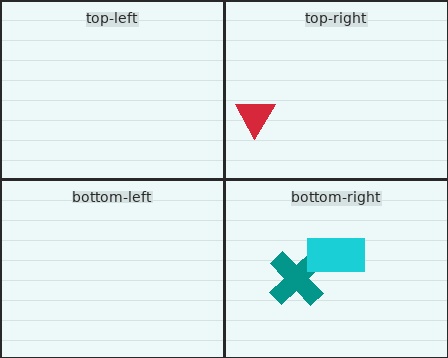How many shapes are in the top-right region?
1.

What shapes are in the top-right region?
The red triangle.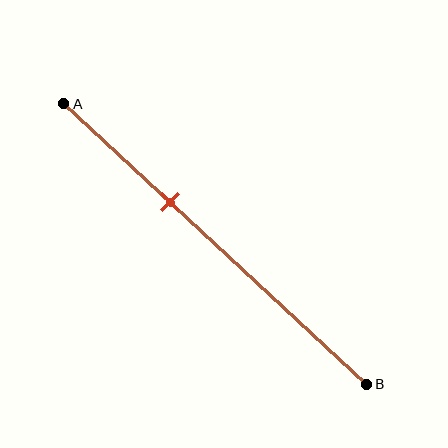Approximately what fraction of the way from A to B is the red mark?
The red mark is approximately 35% of the way from A to B.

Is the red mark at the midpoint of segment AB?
No, the mark is at about 35% from A, not at the 50% midpoint.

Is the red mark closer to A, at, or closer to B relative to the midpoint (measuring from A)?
The red mark is closer to point A than the midpoint of segment AB.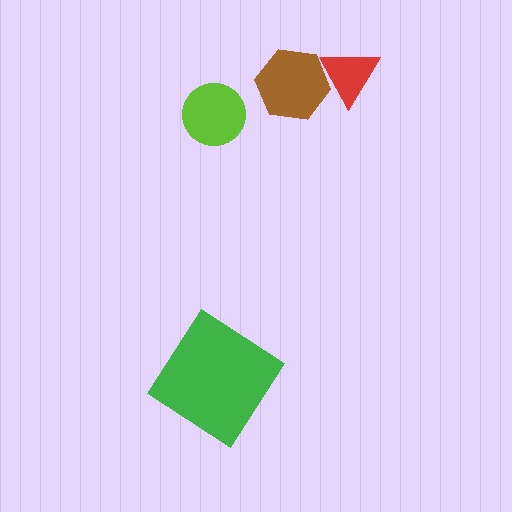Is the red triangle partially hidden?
Yes, it is partially covered by another shape.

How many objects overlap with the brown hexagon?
1 object overlaps with the brown hexagon.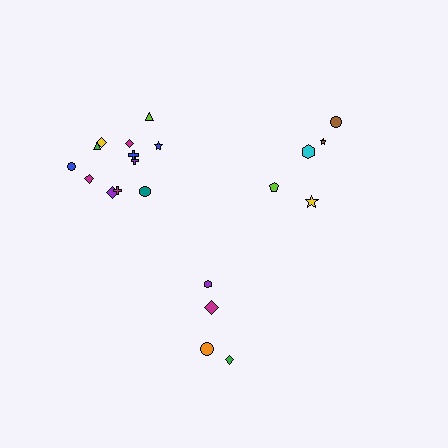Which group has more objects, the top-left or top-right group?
The top-left group.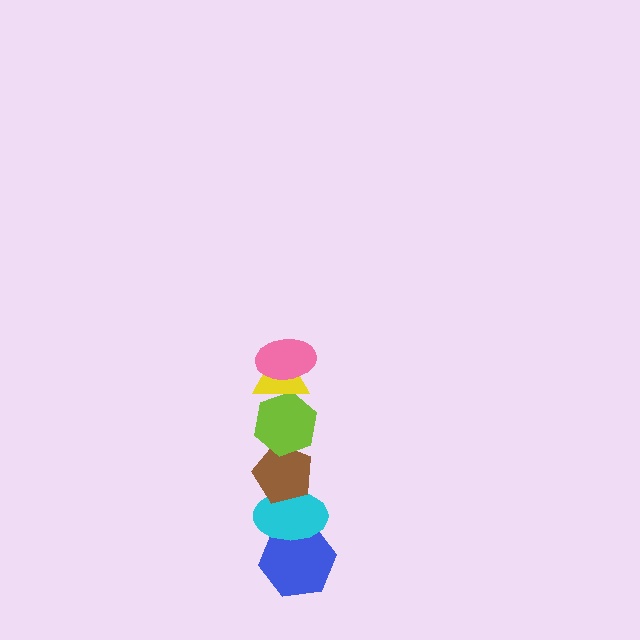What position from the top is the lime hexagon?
The lime hexagon is 3rd from the top.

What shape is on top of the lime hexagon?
The yellow triangle is on top of the lime hexagon.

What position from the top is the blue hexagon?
The blue hexagon is 6th from the top.